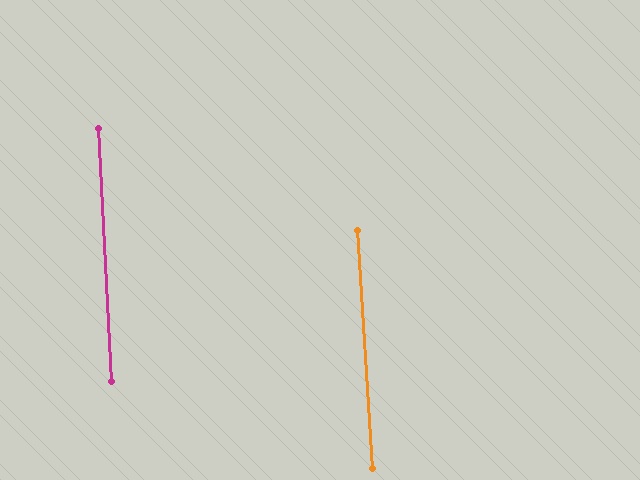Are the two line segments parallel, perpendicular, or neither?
Parallel — their directions differ by only 0.6°.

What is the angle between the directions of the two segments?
Approximately 1 degree.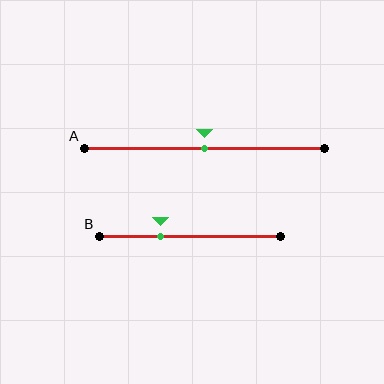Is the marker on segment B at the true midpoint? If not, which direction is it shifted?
No, the marker on segment B is shifted to the left by about 16% of the segment length.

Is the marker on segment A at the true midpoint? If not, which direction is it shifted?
Yes, the marker on segment A is at the true midpoint.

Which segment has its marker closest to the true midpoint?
Segment A has its marker closest to the true midpoint.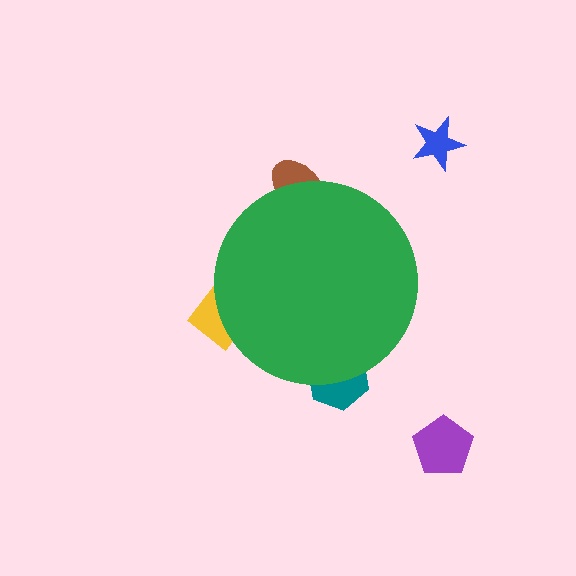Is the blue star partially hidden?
No, the blue star is fully visible.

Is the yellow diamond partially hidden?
Yes, the yellow diamond is partially hidden behind the green circle.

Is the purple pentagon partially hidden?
No, the purple pentagon is fully visible.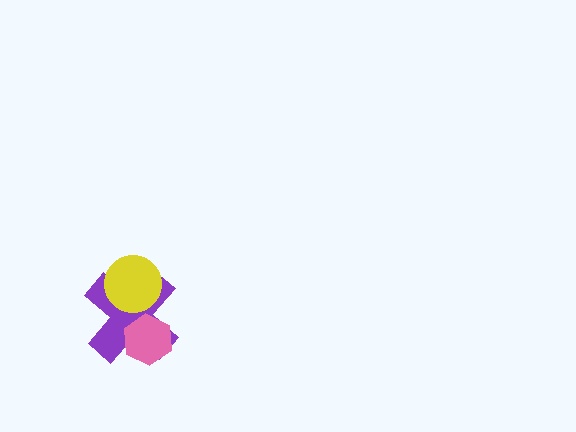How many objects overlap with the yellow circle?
1 object overlaps with the yellow circle.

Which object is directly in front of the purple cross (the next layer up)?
The pink hexagon is directly in front of the purple cross.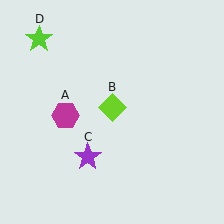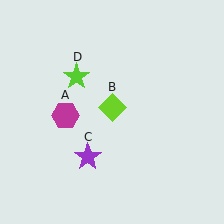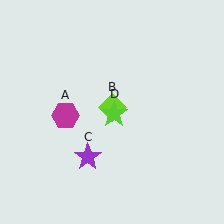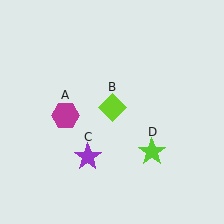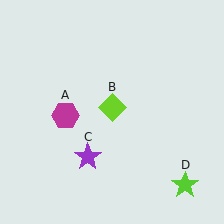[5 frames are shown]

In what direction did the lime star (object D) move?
The lime star (object D) moved down and to the right.